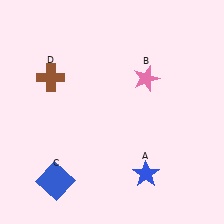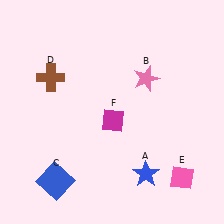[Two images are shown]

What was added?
A pink diamond (E), a magenta diamond (F) were added in Image 2.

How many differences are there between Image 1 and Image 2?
There are 2 differences between the two images.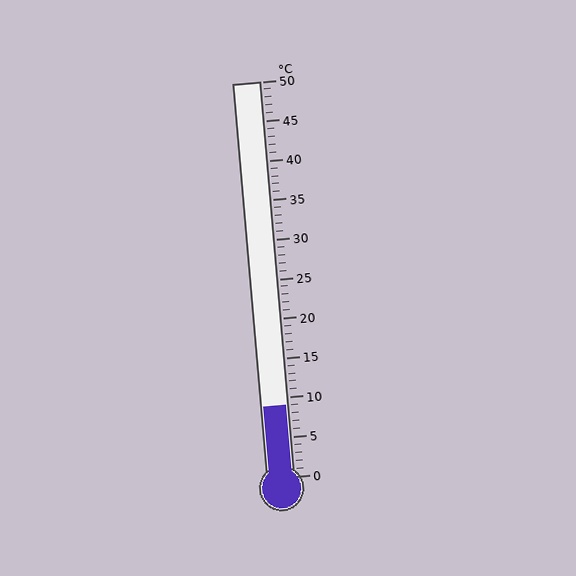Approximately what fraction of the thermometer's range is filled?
The thermometer is filled to approximately 20% of its range.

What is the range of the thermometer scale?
The thermometer scale ranges from 0°C to 50°C.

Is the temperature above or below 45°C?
The temperature is below 45°C.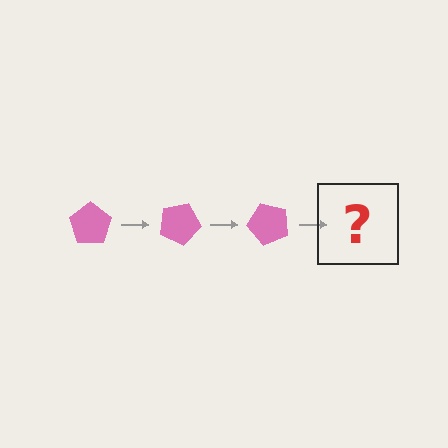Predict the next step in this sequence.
The next step is a pink pentagon rotated 75 degrees.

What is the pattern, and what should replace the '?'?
The pattern is that the pentagon rotates 25 degrees each step. The '?' should be a pink pentagon rotated 75 degrees.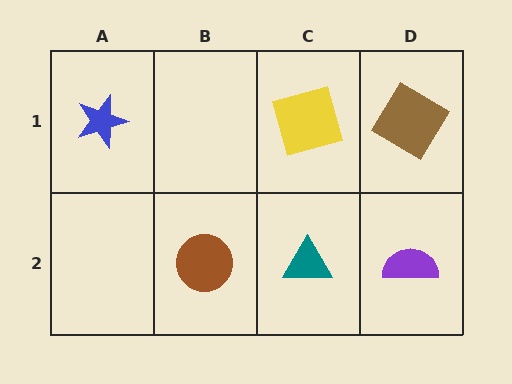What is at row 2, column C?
A teal triangle.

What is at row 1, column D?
A brown diamond.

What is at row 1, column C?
A yellow square.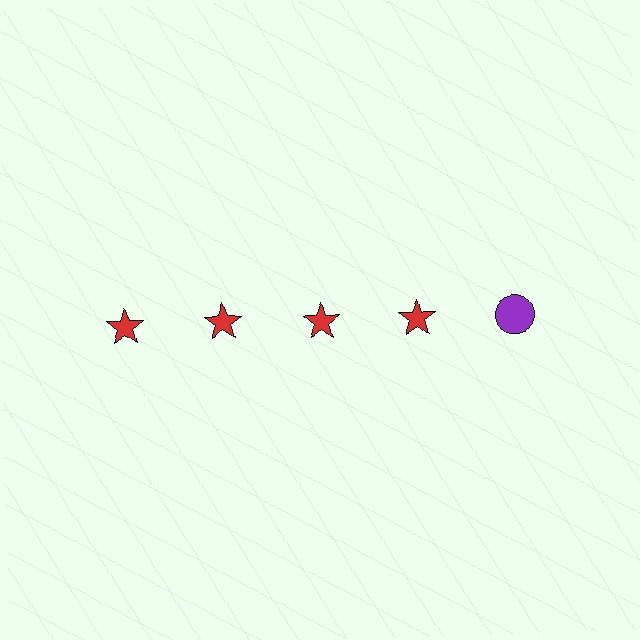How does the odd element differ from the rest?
It differs in both color (purple instead of red) and shape (circle instead of star).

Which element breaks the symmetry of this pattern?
The purple circle in the top row, rightmost column breaks the symmetry. All other shapes are red stars.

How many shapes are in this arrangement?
There are 5 shapes arranged in a grid pattern.